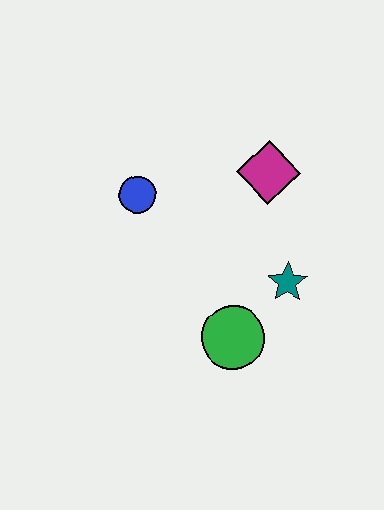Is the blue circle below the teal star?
No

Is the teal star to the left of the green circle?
No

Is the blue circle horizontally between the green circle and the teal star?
No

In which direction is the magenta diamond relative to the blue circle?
The magenta diamond is to the right of the blue circle.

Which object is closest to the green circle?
The teal star is closest to the green circle.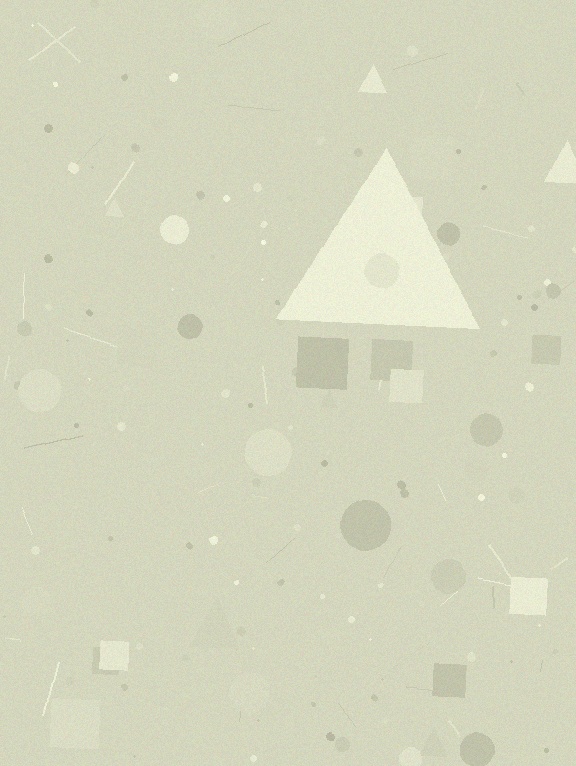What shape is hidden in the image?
A triangle is hidden in the image.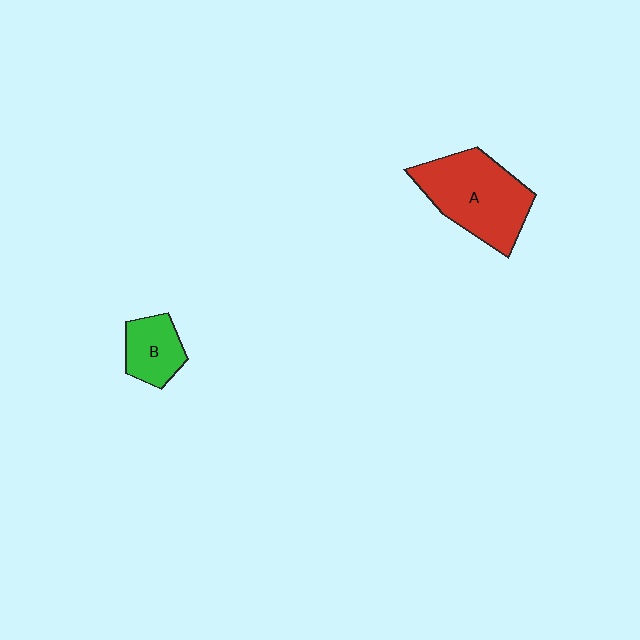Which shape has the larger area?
Shape A (red).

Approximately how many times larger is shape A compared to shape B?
Approximately 2.2 times.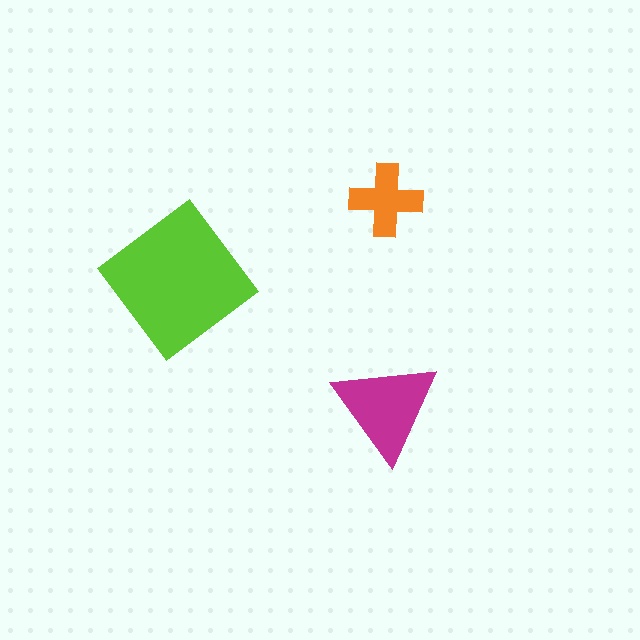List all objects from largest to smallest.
The lime diamond, the magenta triangle, the orange cross.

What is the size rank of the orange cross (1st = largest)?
3rd.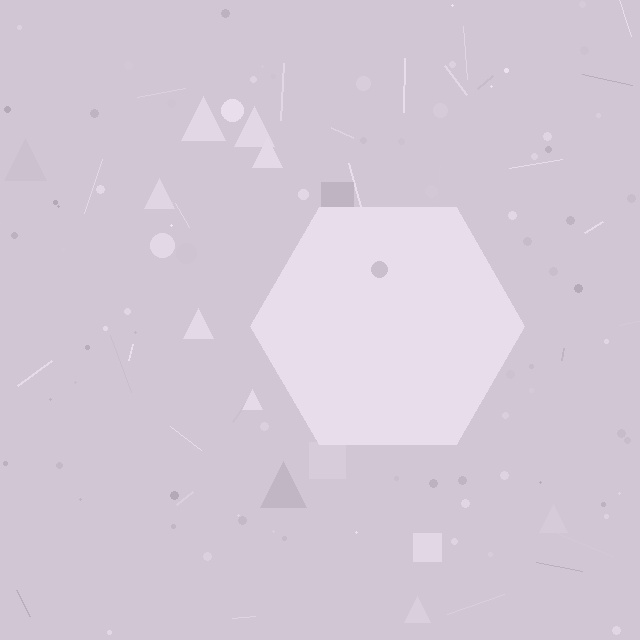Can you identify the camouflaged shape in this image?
The camouflaged shape is a hexagon.